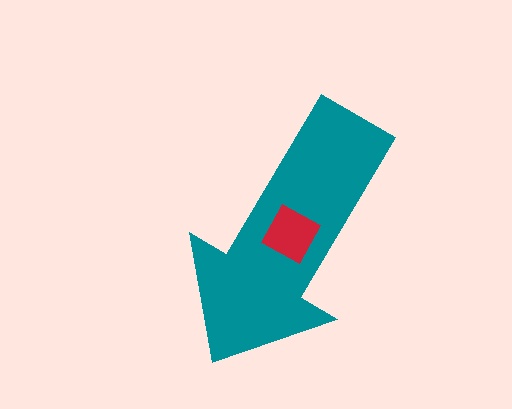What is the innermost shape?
The red square.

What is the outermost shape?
The teal arrow.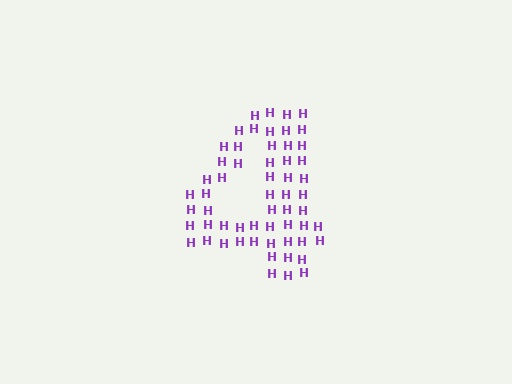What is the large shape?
The large shape is the digit 4.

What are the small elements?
The small elements are letter H's.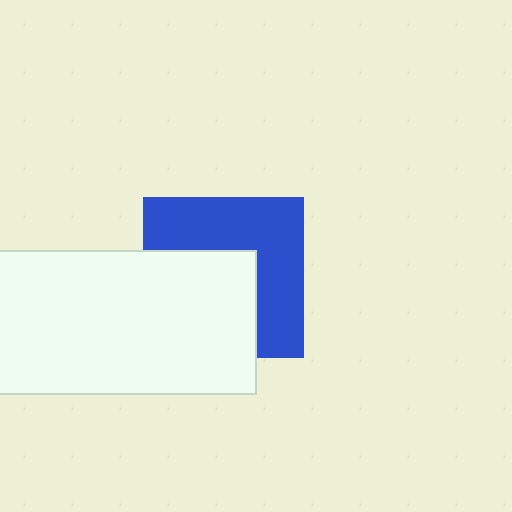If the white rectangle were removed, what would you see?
You would see the complete blue square.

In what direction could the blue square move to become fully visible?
The blue square could move toward the upper-right. That would shift it out from behind the white rectangle entirely.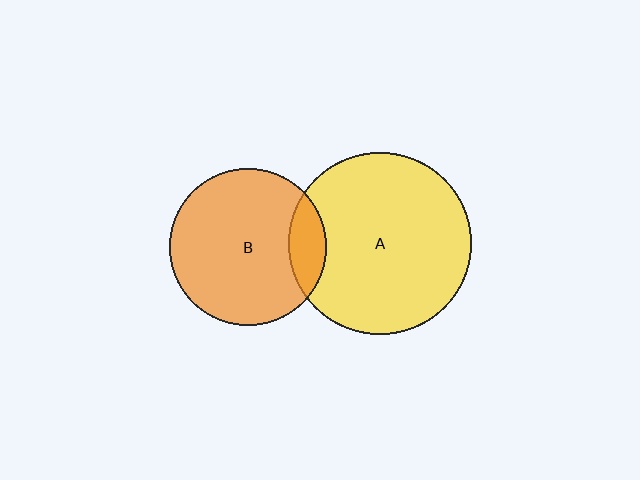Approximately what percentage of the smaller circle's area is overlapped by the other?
Approximately 15%.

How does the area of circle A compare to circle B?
Approximately 1.4 times.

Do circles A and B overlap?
Yes.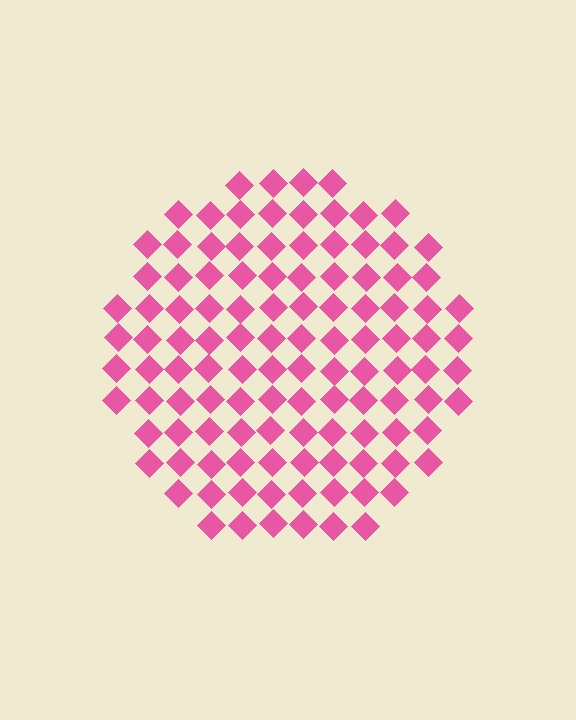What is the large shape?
The large shape is a circle.